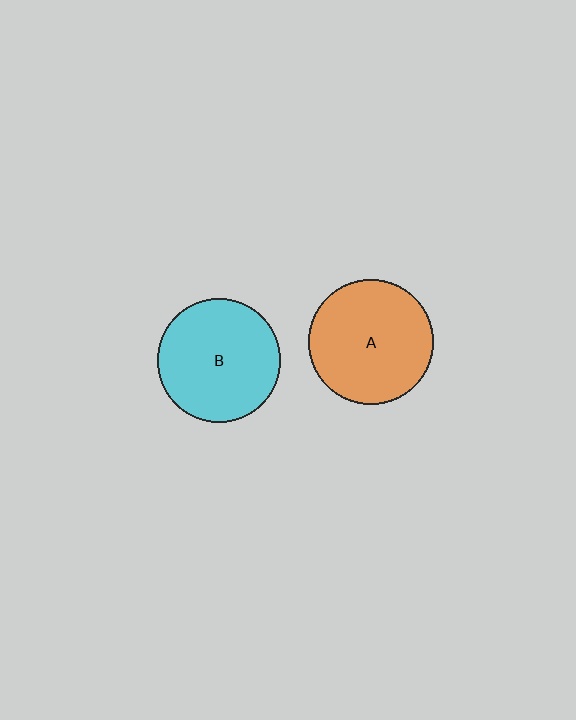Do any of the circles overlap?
No, none of the circles overlap.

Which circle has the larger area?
Circle A (orange).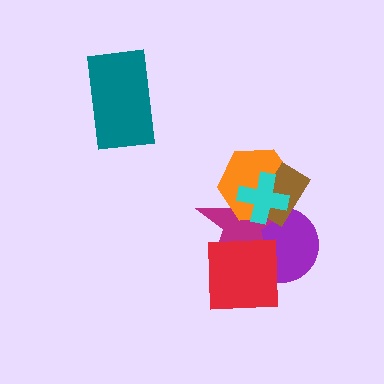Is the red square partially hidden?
No, no other shape covers it.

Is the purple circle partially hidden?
Yes, it is partially covered by another shape.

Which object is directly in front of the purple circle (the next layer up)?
The magenta star is directly in front of the purple circle.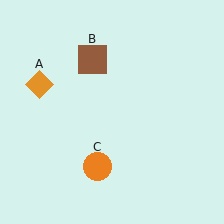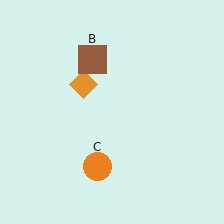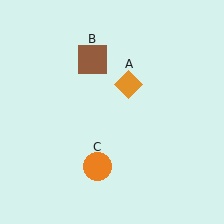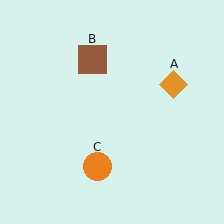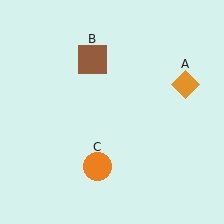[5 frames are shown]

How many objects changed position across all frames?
1 object changed position: orange diamond (object A).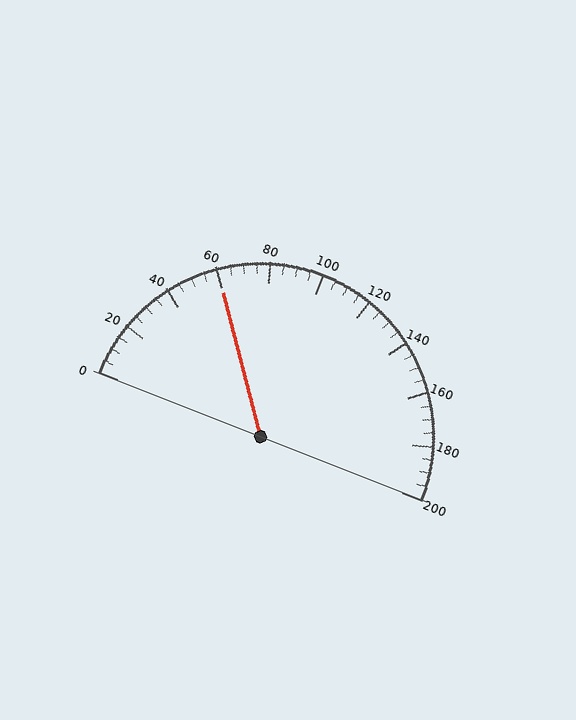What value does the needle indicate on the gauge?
The needle indicates approximately 60.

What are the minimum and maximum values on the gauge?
The gauge ranges from 0 to 200.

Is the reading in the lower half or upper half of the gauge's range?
The reading is in the lower half of the range (0 to 200).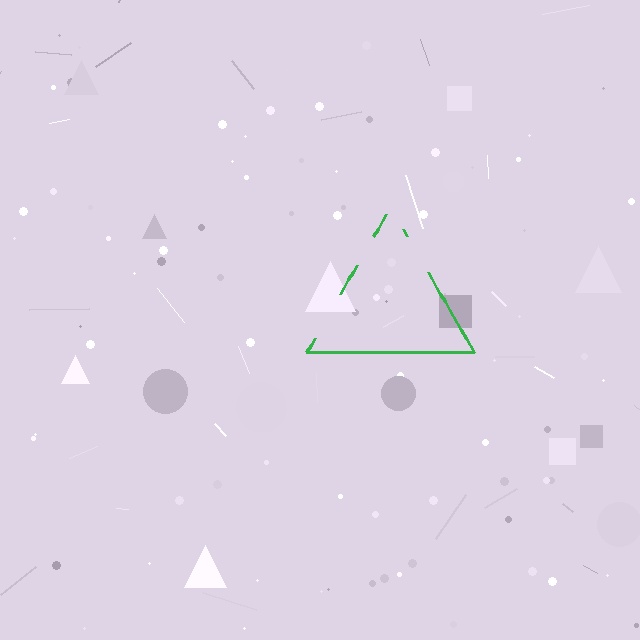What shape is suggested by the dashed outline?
The dashed outline suggests a triangle.